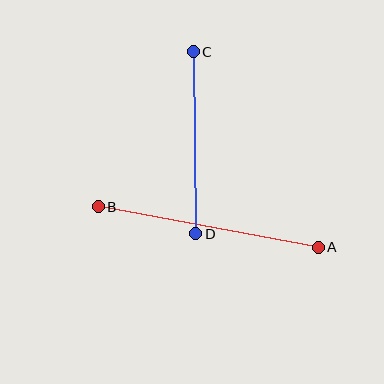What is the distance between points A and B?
The distance is approximately 224 pixels.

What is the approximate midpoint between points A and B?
The midpoint is at approximately (208, 227) pixels.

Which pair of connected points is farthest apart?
Points A and B are farthest apart.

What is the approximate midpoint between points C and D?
The midpoint is at approximately (195, 143) pixels.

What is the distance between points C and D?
The distance is approximately 182 pixels.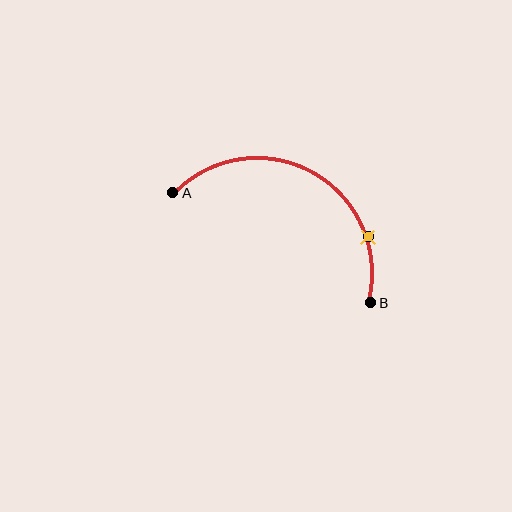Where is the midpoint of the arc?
The arc midpoint is the point on the curve farthest from the straight line joining A and B. It sits above that line.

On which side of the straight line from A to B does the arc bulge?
The arc bulges above the straight line connecting A and B.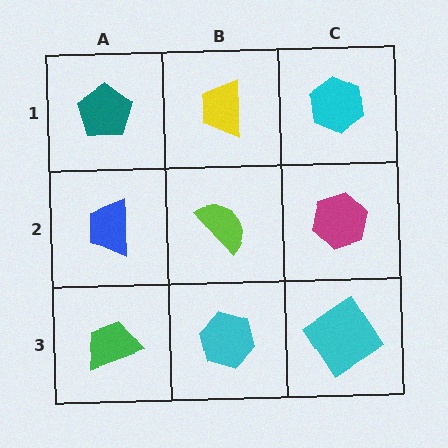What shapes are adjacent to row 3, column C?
A magenta hexagon (row 2, column C), a cyan hexagon (row 3, column B).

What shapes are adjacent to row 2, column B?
A yellow trapezoid (row 1, column B), a cyan hexagon (row 3, column B), a blue trapezoid (row 2, column A), a magenta hexagon (row 2, column C).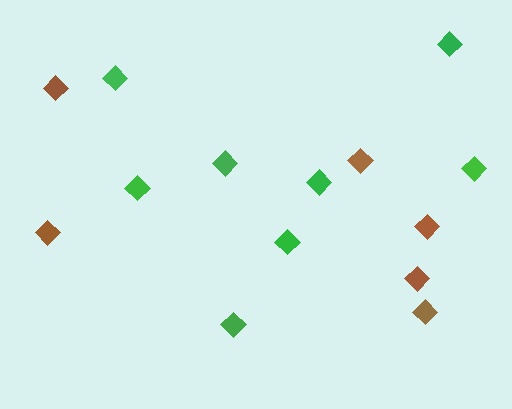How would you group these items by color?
There are 2 groups: one group of green diamonds (8) and one group of brown diamonds (6).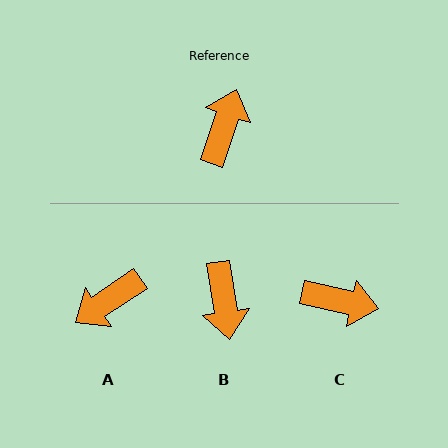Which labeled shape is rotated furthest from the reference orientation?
B, about 153 degrees away.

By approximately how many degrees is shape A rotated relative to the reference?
Approximately 143 degrees counter-clockwise.